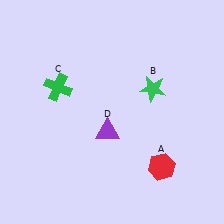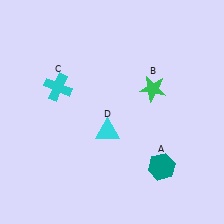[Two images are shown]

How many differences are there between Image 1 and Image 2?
There are 3 differences between the two images.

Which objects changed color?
A changed from red to teal. C changed from green to cyan. D changed from purple to cyan.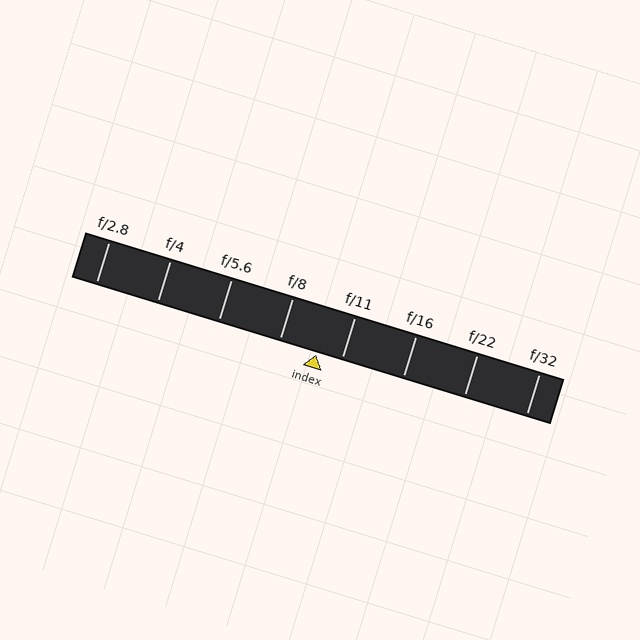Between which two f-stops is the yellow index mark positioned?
The index mark is between f/8 and f/11.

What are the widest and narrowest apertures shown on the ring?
The widest aperture shown is f/2.8 and the narrowest is f/32.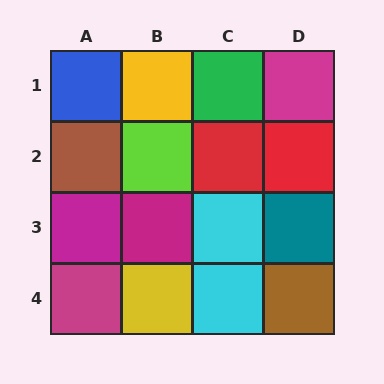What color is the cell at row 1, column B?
Yellow.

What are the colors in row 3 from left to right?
Magenta, magenta, cyan, teal.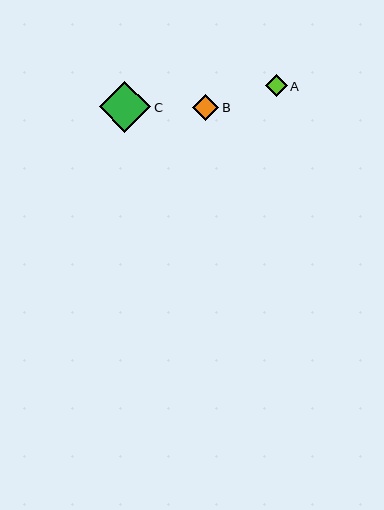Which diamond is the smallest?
Diamond A is the smallest with a size of approximately 22 pixels.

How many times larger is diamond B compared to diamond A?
Diamond B is approximately 1.2 times the size of diamond A.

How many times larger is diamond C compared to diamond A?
Diamond C is approximately 2.3 times the size of diamond A.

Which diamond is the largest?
Diamond C is the largest with a size of approximately 52 pixels.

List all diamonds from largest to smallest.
From largest to smallest: C, B, A.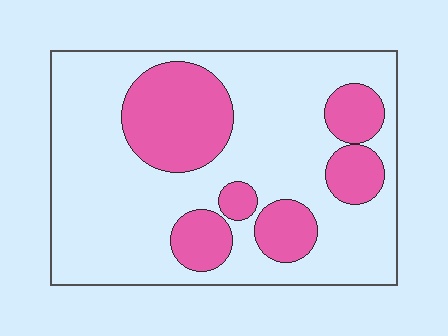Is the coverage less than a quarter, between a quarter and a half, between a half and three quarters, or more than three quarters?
Between a quarter and a half.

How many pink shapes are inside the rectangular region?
6.